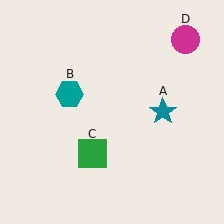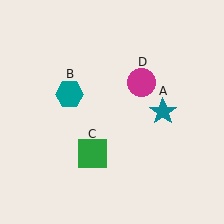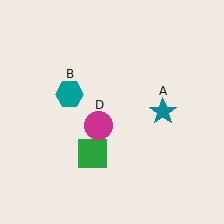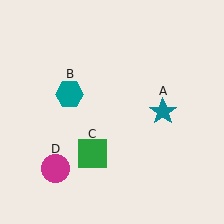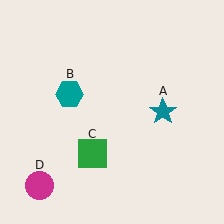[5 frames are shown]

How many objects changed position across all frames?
1 object changed position: magenta circle (object D).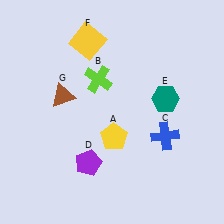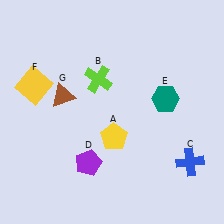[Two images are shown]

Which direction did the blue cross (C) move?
The blue cross (C) moved down.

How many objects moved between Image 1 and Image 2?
2 objects moved between the two images.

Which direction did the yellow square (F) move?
The yellow square (F) moved left.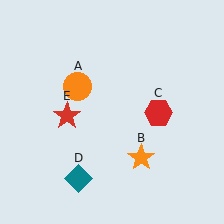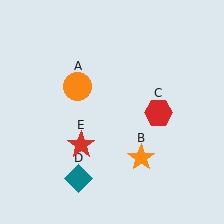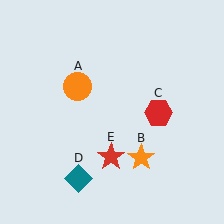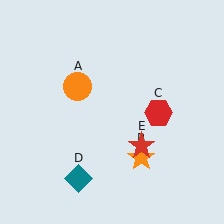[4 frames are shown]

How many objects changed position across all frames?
1 object changed position: red star (object E).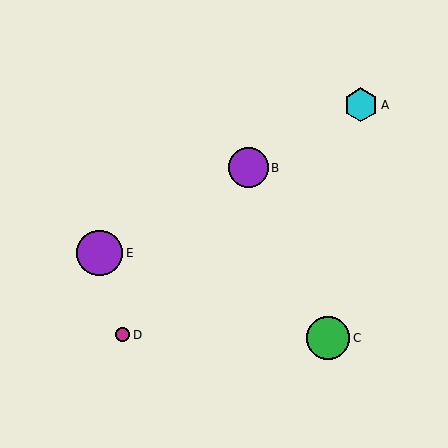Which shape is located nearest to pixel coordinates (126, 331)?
The magenta circle (labeled D) at (122, 335) is nearest to that location.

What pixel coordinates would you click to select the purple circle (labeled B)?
Click at (248, 168) to select the purple circle B.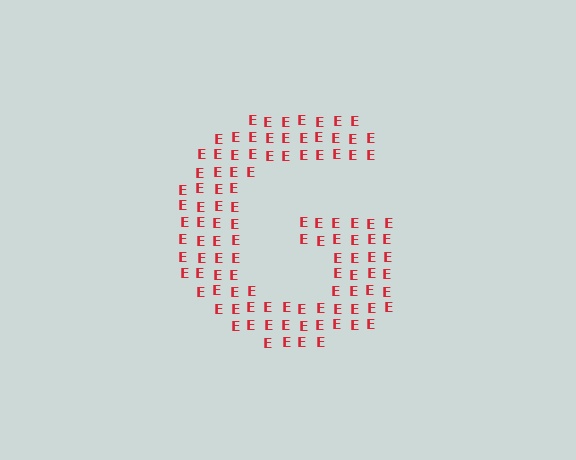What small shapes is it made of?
It is made of small letter E's.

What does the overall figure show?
The overall figure shows the letter G.